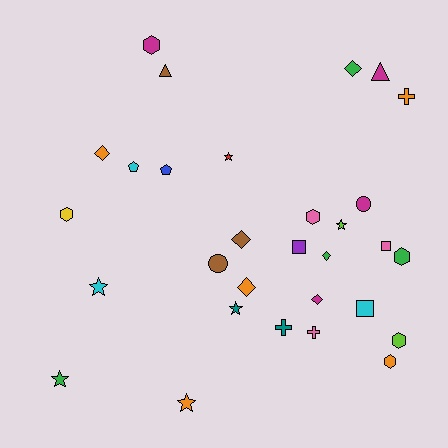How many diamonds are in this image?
There are 6 diamonds.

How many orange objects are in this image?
There are 5 orange objects.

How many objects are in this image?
There are 30 objects.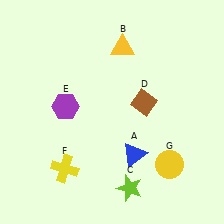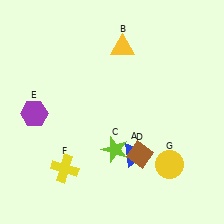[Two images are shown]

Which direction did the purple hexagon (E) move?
The purple hexagon (E) moved left.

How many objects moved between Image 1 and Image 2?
3 objects moved between the two images.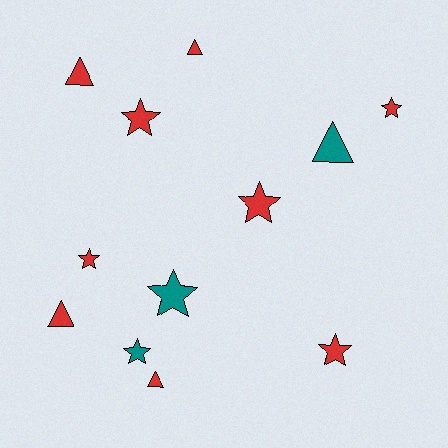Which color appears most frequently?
Red, with 9 objects.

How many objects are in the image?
There are 12 objects.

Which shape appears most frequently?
Star, with 7 objects.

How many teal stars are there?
There are 2 teal stars.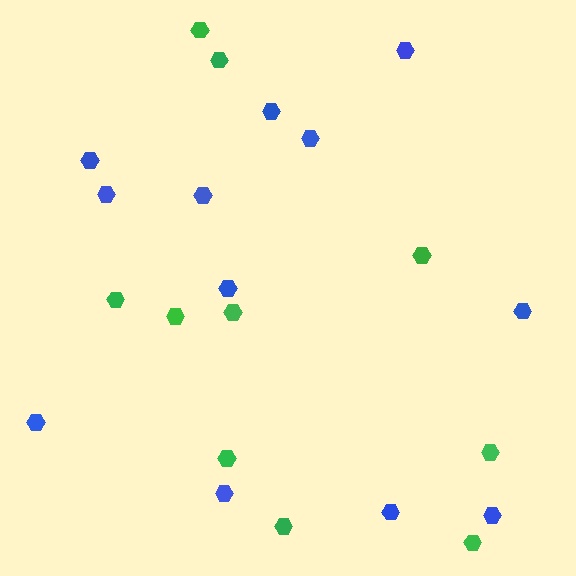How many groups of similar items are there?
There are 2 groups: one group of blue hexagons (12) and one group of green hexagons (10).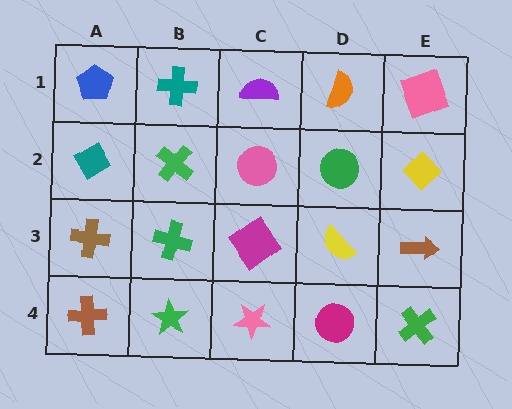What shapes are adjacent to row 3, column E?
A yellow diamond (row 2, column E), a green cross (row 4, column E), a yellow semicircle (row 3, column D).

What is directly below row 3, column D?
A magenta circle.